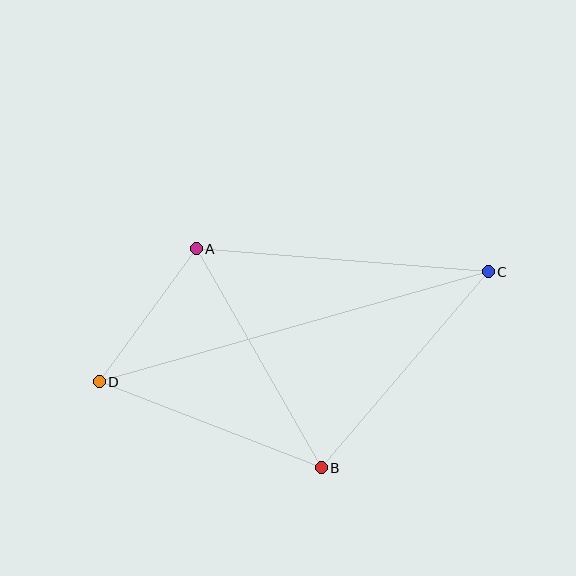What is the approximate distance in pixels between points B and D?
The distance between B and D is approximately 238 pixels.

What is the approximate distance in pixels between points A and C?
The distance between A and C is approximately 293 pixels.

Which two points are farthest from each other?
Points C and D are farthest from each other.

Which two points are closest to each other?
Points A and D are closest to each other.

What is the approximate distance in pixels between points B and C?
The distance between B and C is approximately 257 pixels.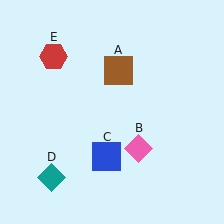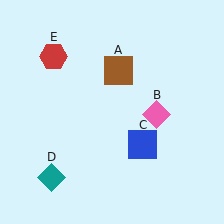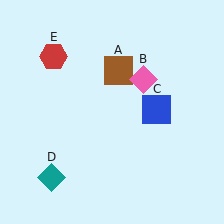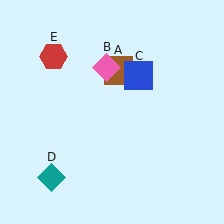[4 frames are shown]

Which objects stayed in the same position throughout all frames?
Brown square (object A) and teal diamond (object D) and red hexagon (object E) remained stationary.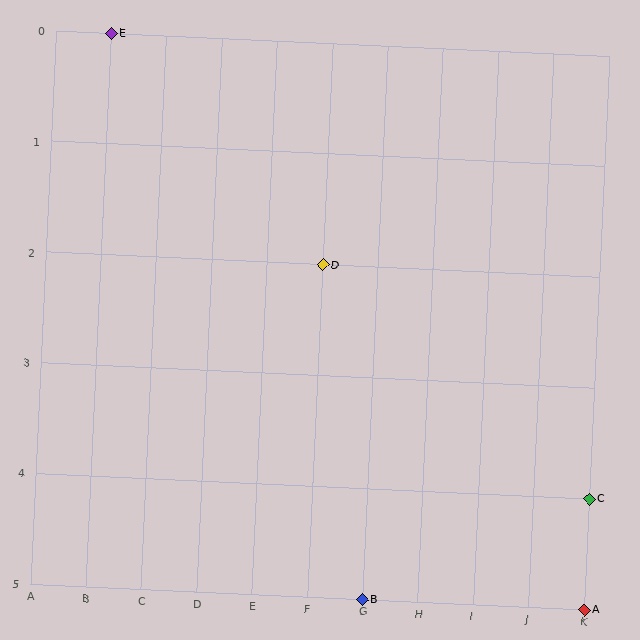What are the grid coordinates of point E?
Point E is at grid coordinates (B, 0).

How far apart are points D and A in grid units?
Points D and A are 5 columns and 3 rows apart (about 5.8 grid units diagonally).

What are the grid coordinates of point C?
Point C is at grid coordinates (K, 4).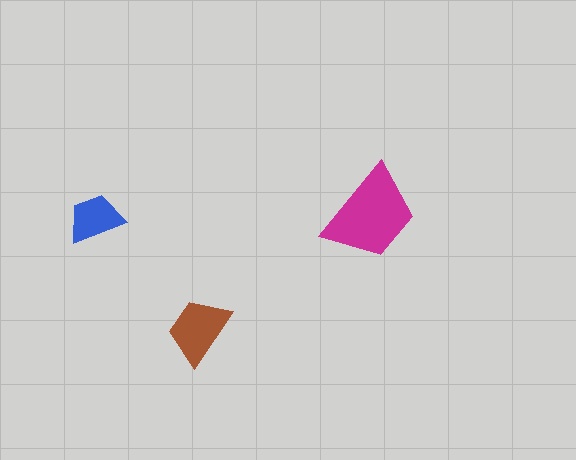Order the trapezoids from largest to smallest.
the magenta one, the brown one, the blue one.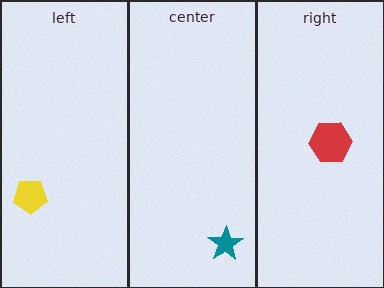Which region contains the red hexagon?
The right region.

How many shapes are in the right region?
1.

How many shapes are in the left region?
1.